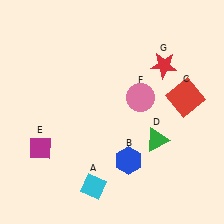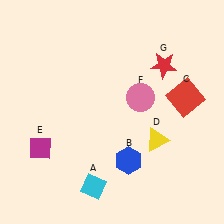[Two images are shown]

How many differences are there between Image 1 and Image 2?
There is 1 difference between the two images.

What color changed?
The triangle (D) changed from green in Image 1 to yellow in Image 2.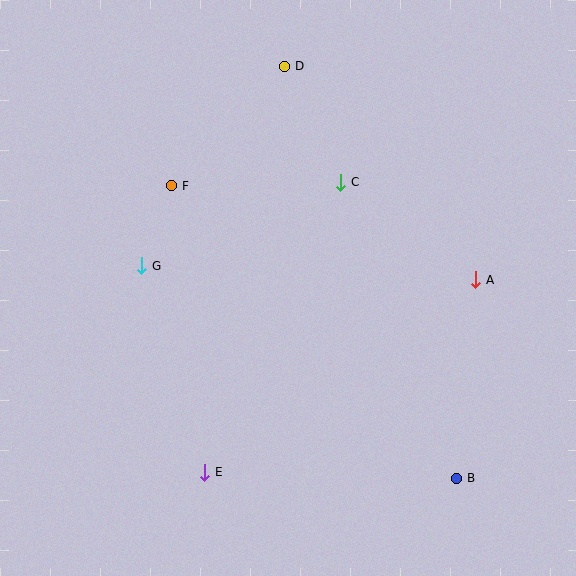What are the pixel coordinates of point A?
Point A is at (476, 280).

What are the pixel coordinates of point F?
Point F is at (171, 186).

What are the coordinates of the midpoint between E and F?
The midpoint between E and F is at (188, 329).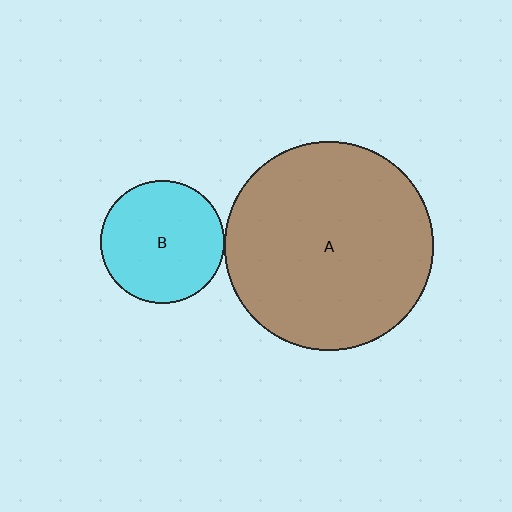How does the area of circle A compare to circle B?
Approximately 2.9 times.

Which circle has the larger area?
Circle A (brown).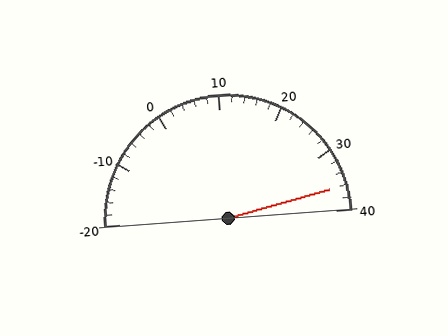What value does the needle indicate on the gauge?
The needle indicates approximately 36.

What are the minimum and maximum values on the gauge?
The gauge ranges from -20 to 40.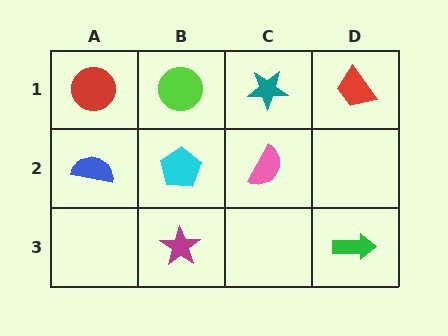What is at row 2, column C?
A pink semicircle.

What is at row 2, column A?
A blue semicircle.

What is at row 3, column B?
A magenta star.